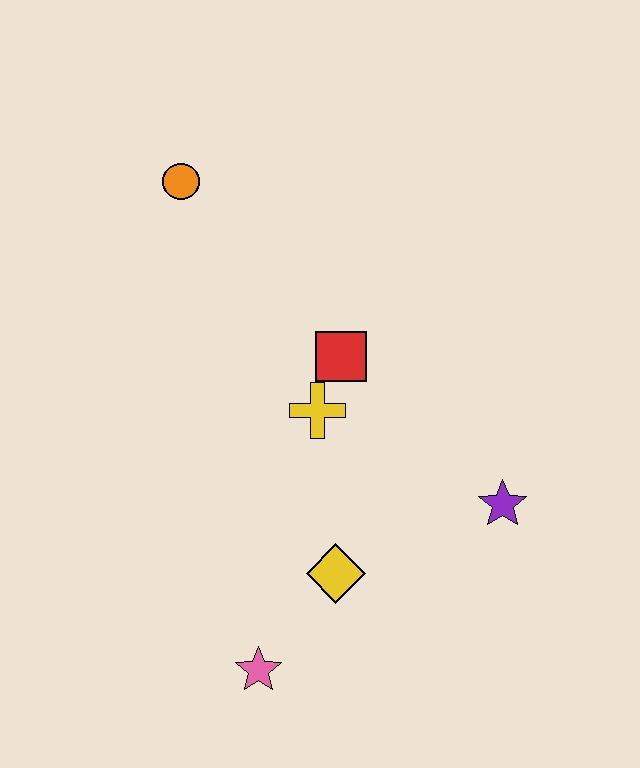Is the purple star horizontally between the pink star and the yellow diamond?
No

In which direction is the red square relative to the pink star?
The red square is above the pink star.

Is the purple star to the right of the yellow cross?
Yes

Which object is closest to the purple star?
The yellow diamond is closest to the purple star.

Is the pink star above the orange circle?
No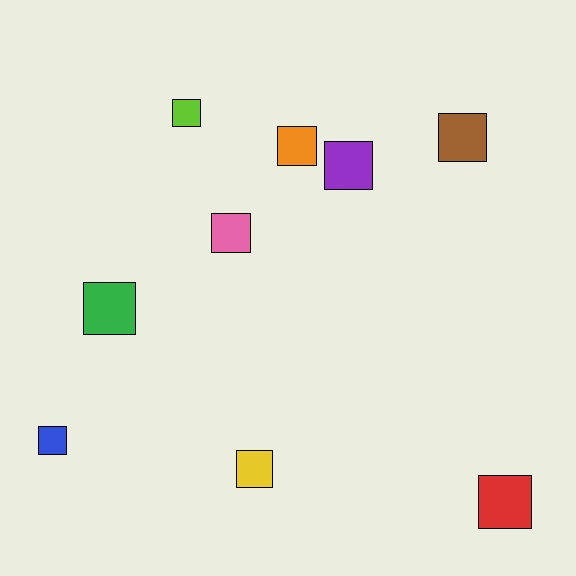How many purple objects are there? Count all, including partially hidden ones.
There is 1 purple object.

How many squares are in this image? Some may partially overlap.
There are 9 squares.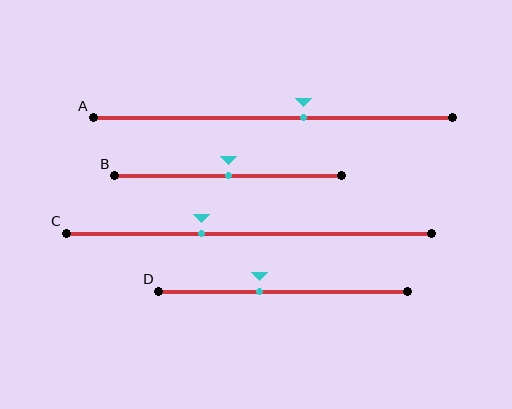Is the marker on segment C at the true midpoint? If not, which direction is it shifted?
No, the marker on segment C is shifted to the left by about 13% of the segment length.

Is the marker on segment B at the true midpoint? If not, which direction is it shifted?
Yes, the marker on segment B is at the true midpoint.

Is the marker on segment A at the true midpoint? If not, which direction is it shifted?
No, the marker on segment A is shifted to the right by about 8% of the segment length.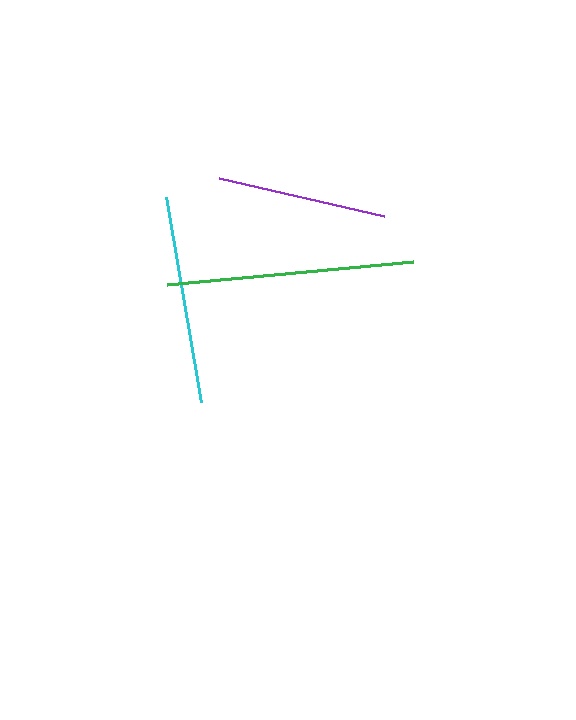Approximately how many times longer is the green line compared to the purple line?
The green line is approximately 1.5 times the length of the purple line.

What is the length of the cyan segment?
The cyan segment is approximately 208 pixels long.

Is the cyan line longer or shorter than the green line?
The green line is longer than the cyan line.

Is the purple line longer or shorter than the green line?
The green line is longer than the purple line.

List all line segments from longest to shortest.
From longest to shortest: green, cyan, purple.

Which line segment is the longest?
The green line is the longest at approximately 247 pixels.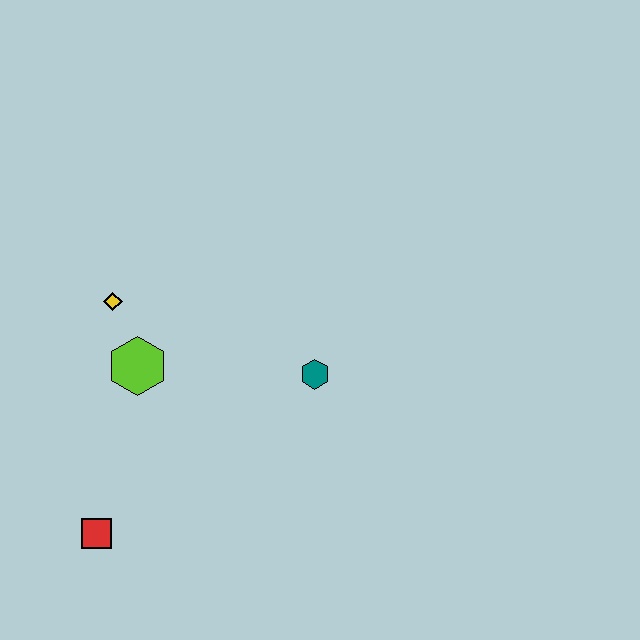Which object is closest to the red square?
The lime hexagon is closest to the red square.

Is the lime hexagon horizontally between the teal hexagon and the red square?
Yes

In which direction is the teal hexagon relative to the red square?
The teal hexagon is to the right of the red square.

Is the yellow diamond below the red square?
No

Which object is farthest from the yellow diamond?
The red square is farthest from the yellow diamond.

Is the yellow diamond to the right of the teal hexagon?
No